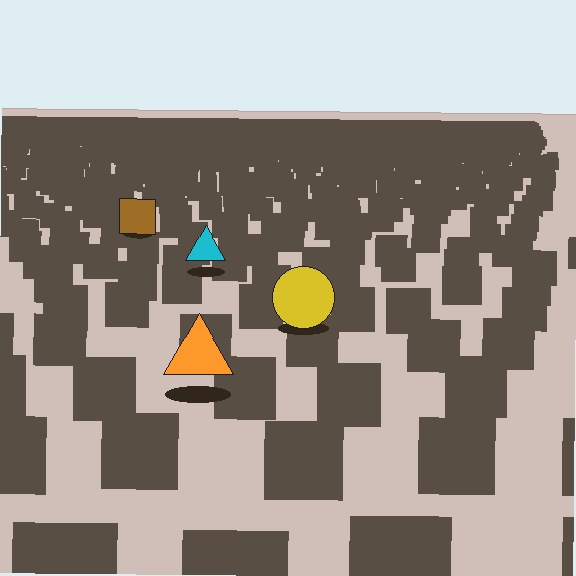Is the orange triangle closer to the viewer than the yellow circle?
Yes. The orange triangle is closer — you can tell from the texture gradient: the ground texture is coarser near it.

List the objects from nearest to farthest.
From nearest to farthest: the orange triangle, the yellow circle, the cyan triangle, the brown square.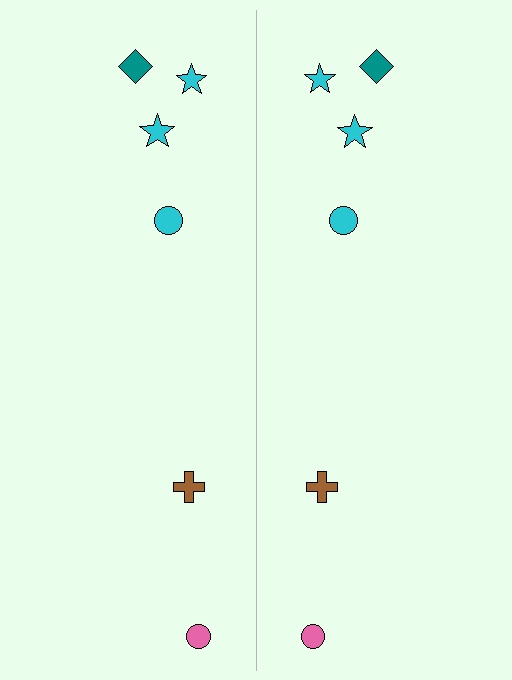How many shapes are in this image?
There are 12 shapes in this image.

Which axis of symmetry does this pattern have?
The pattern has a vertical axis of symmetry running through the center of the image.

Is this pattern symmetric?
Yes, this pattern has bilateral (reflection) symmetry.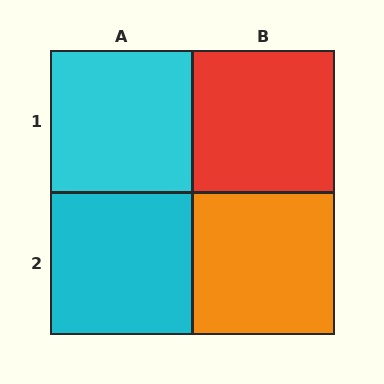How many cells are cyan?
2 cells are cyan.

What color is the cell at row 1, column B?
Red.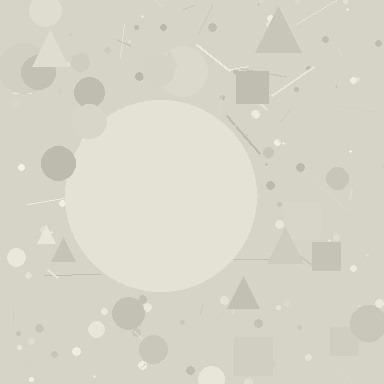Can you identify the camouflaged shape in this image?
The camouflaged shape is a circle.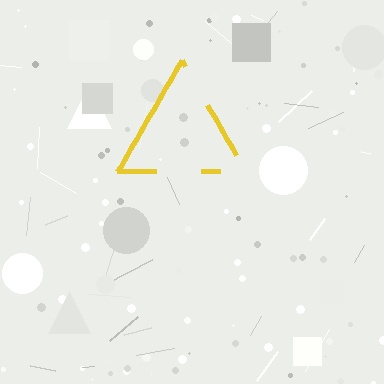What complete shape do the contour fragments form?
The contour fragments form a triangle.